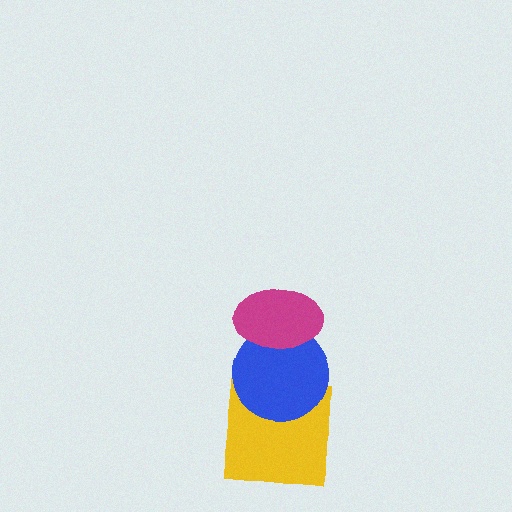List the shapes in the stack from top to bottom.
From top to bottom: the magenta ellipse, the blue circle, the yellow square.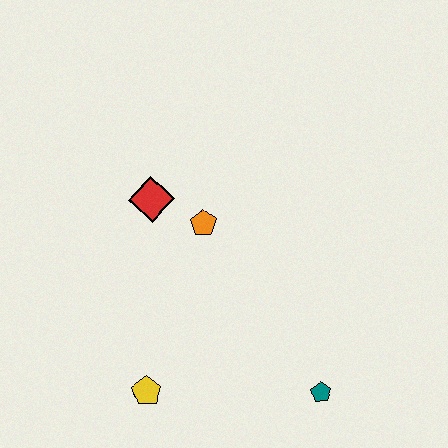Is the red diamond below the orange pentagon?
No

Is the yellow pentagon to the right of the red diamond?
No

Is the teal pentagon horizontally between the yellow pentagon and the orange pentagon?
No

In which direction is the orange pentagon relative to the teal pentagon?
The orange pentagon is above the teal pentagon.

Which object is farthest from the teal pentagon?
The red diamond is farthest from the teal pentagon.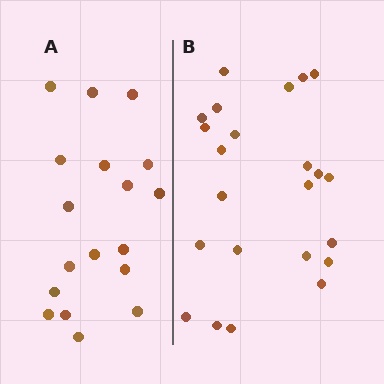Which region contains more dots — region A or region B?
Region B (the right region) has more dots.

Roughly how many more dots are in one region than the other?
Region B has about 5 more dots than region A.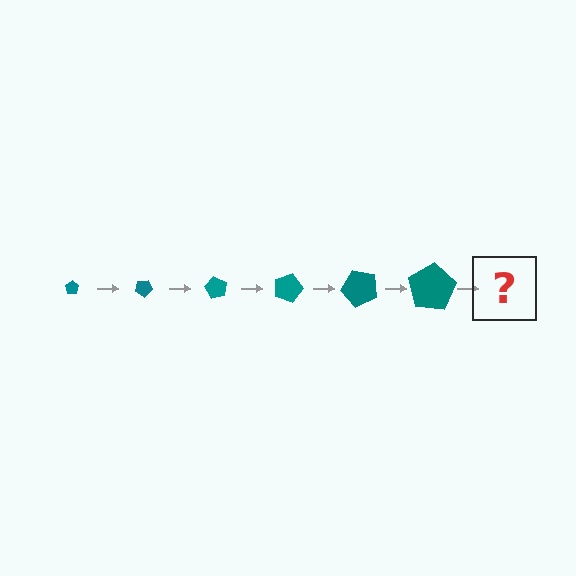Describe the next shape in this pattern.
It should be a pentagon, larger than the previous one and rotated 180 degrees from the start.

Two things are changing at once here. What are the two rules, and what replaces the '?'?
The two rules are that the pentagon grows larger each step and it rotates 30 degrees each step. The '?' should be a pentagon, larger than the previous one and rotated 180 degrees from the start.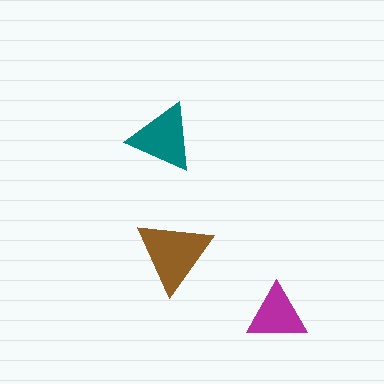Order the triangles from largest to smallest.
the brown one, the teal one, the magenta one.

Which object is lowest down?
The magenta triangle is bottommost.